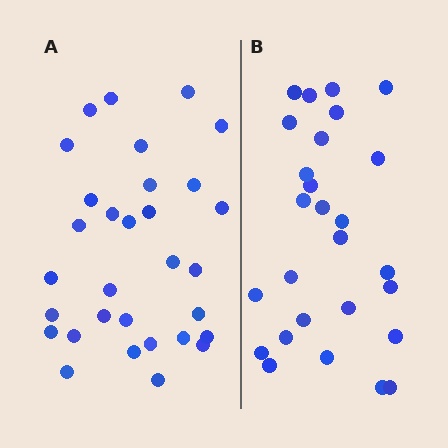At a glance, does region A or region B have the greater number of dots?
Region A (the left region) has more dots.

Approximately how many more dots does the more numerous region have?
Region A has about 4 more dots than region B.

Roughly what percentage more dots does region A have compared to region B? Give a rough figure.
About 15% more.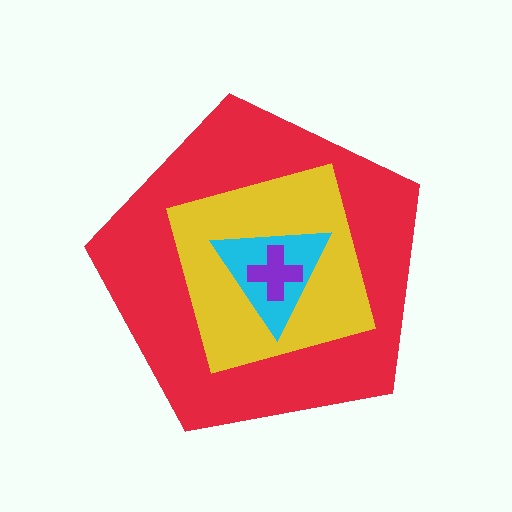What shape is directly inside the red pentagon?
The yellow diamond.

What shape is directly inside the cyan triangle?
The purple cross.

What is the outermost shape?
The red pentagon.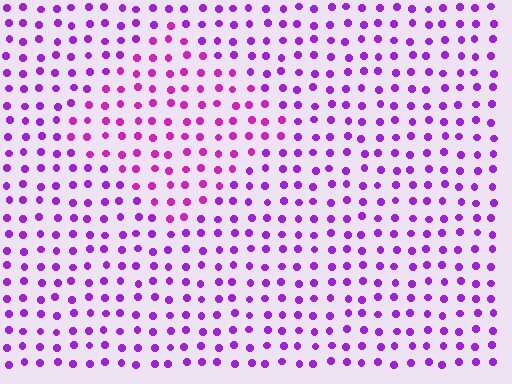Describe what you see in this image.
The image is filled with small purple elements in a uniform arrangement. A diamond-shaped region is visible where the elements are tinted to a slightly different hue, forming a subtle color boundary.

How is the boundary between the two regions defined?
The boundary is defined purely by a slight shift in hue (about 27 degrees). Spacing, size, and orientation are identical on both sides.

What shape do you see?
I see a diamond.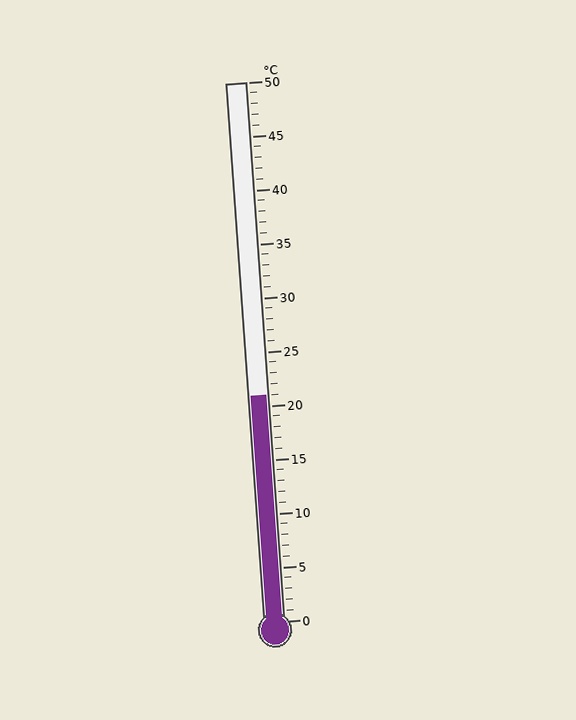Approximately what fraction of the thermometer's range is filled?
The thermometer is filled to approximately 40% of its range.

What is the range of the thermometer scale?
The thermometer scale ranges from 0°C to 50°C.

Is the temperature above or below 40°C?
The temperature is below 40°C.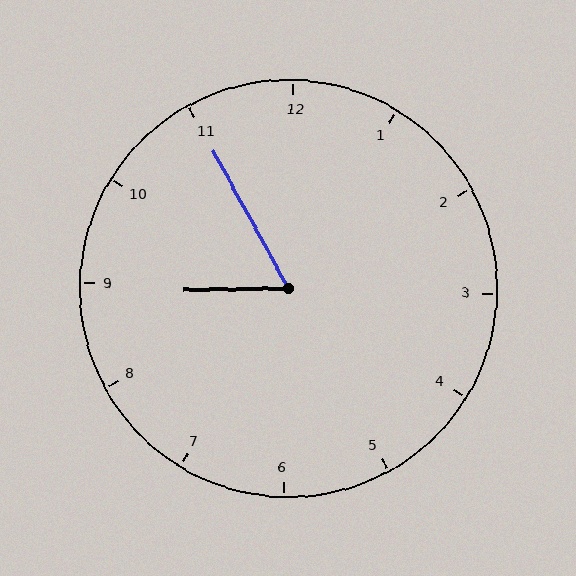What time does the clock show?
8:55.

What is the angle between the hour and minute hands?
Approximately 62 degrees.